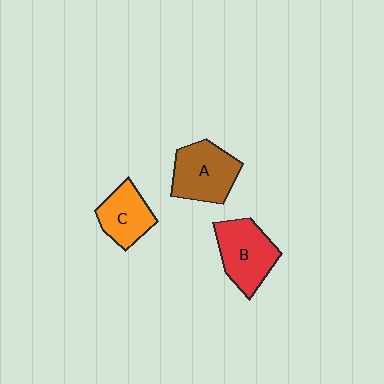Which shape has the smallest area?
Shape C (orange).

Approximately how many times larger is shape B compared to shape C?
Approximately 1.3 times.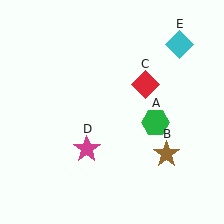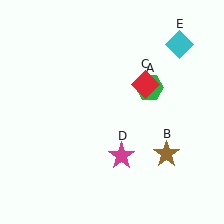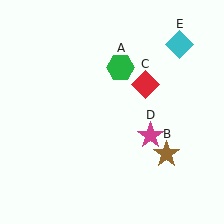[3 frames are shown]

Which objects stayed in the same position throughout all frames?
Brown star (object B) and red diamond (object C) and cyan diamond (object E) remained stationary.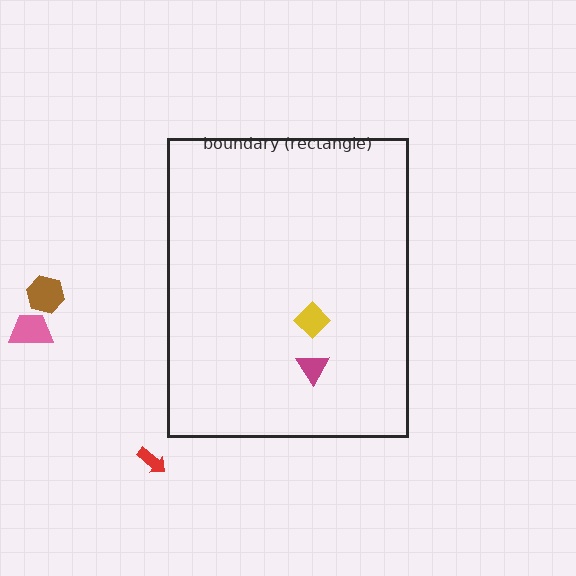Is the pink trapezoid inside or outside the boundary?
Outside.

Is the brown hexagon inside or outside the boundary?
Outside.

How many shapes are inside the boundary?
2 inside, 3 outside.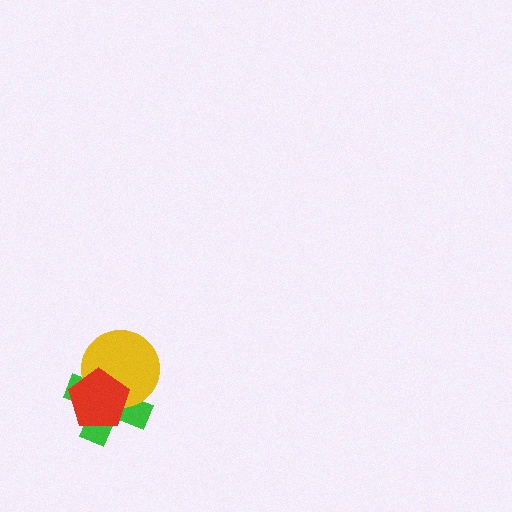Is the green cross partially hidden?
Yes, it is partially covered by another shape.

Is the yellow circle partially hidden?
Yes, it is partially covered by another shape.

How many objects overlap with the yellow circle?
2 objects overlap with the yellow circle.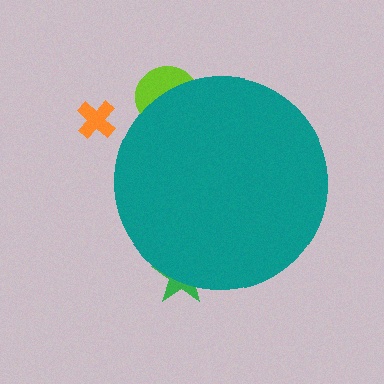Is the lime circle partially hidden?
Yes, the lime circle is partially hidden behind the teal circle.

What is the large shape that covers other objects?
A teal circle.